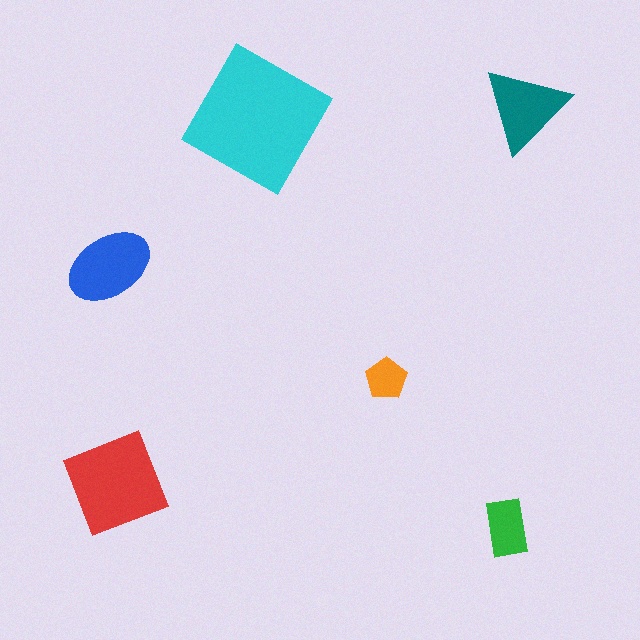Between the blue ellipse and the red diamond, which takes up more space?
The red diamond.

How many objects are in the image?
There are 6 objects in the image.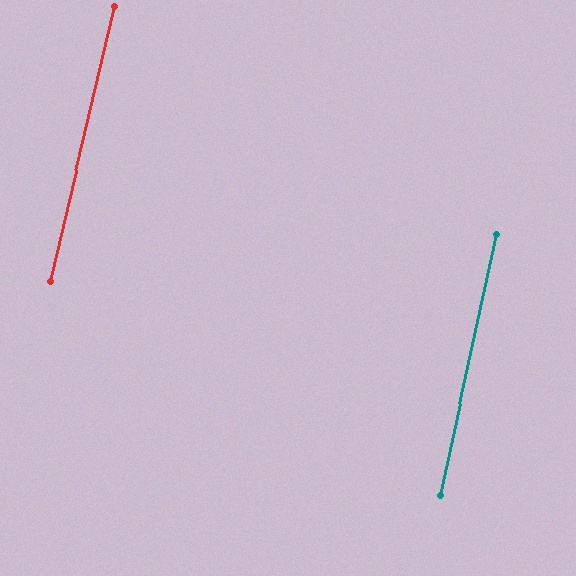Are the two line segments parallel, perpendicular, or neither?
Parallel — their directions differ by only 1.1°.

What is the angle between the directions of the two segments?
Approximately 1 degree.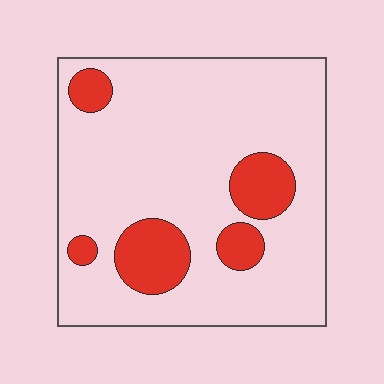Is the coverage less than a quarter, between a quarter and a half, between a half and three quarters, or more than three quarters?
Less than a quarter.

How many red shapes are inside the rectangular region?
5.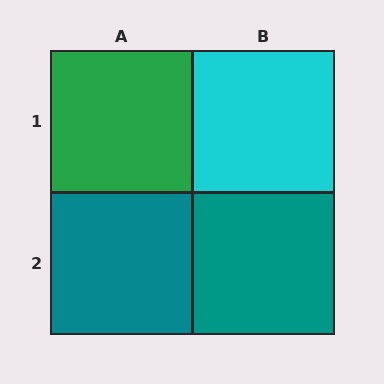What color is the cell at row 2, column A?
Teal.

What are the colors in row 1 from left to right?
Green, cyan.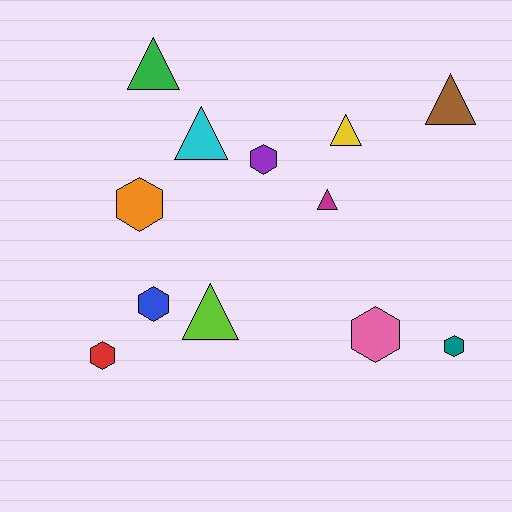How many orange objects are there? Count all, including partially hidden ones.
There is 1 orange object.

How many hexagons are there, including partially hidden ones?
There are 6 hexagons.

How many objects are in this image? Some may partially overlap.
There are 12 objects.